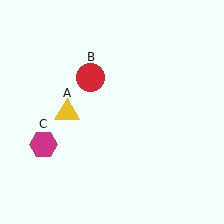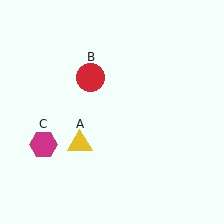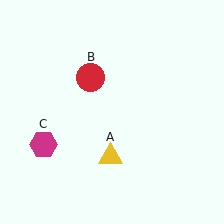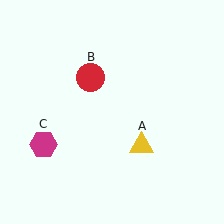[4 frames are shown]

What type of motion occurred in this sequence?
The yellow triangle (object A) rotated counterclockwise around the center of the scene.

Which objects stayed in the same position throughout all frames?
Red circle (object B) and magenta hexagon (object C) remained stationary.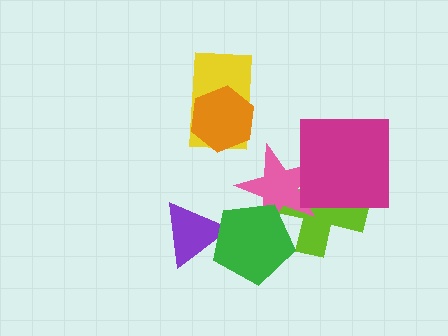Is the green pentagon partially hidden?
No, no other shape covers it.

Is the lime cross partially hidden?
Yes, it is partially covered by another shape.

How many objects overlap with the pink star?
3 objects overlap with the pink star.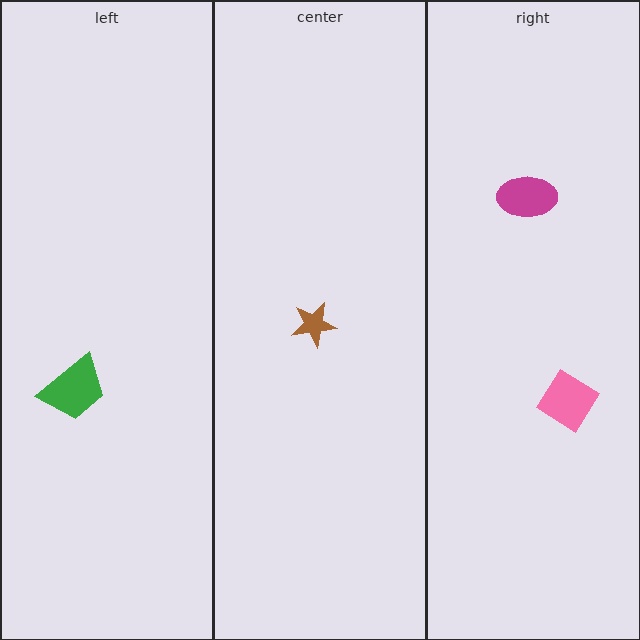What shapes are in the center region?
The brown star.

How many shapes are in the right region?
2.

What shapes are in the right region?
The pink diamond, the magenta ellipse.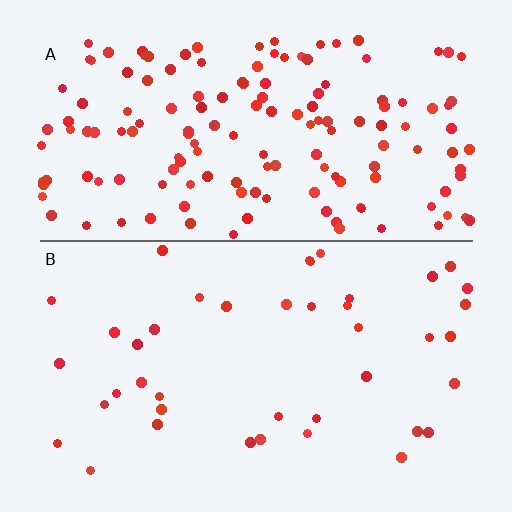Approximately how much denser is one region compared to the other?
Approximately 3.7× — region A over region B.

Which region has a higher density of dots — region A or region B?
A (the top).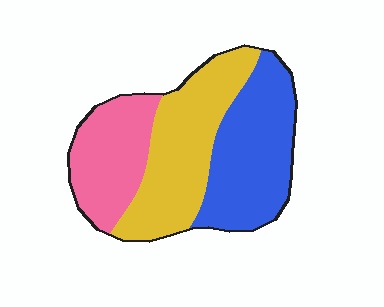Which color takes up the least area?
Pink, at roughly 25%.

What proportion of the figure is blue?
Blue takes up about three eighths (3/8) of the figure.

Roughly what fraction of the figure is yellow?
Yellow covers around 35% of the figure.